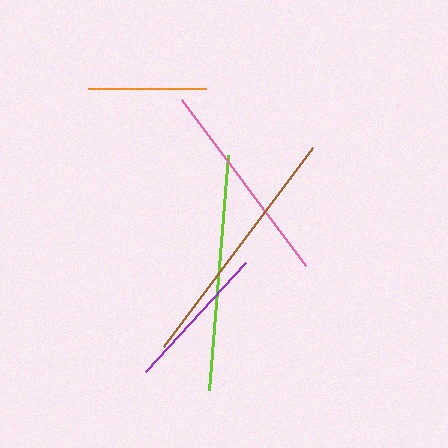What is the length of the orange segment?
The orange segment is approximately 118 pixels long.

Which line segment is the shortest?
The orange line is the shortest at approximately 118 pixels.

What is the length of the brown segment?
The brown segment is approximately 249 pixels long.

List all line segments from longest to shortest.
From longest to shortest: brown, lime, pink, purple, orange.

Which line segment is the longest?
The brown line is the longest at approximately 249 pixels.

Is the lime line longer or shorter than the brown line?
The brown line is longer than the lime line.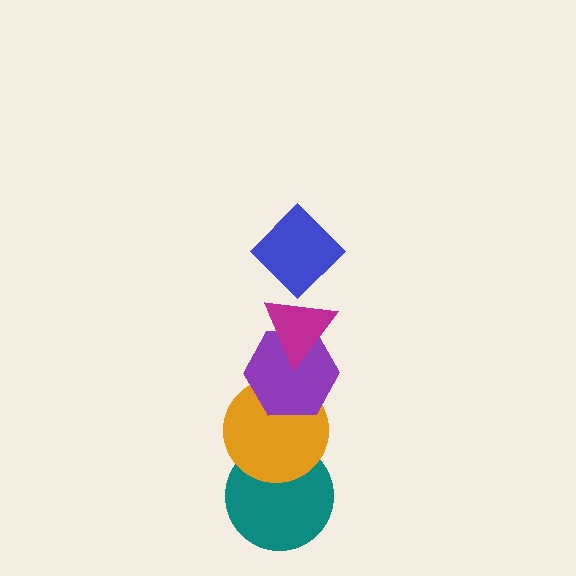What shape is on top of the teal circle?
The orange circle is on top of the teal circle.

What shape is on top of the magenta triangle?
The blue diamond is on top of the magenta triangle.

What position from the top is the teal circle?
The teal circle is 5th from the top.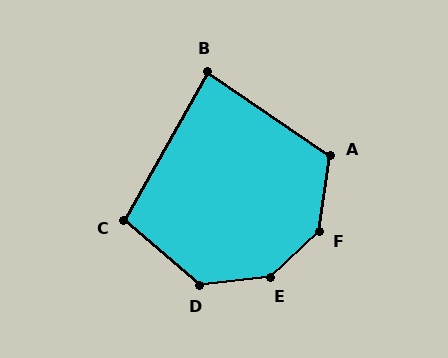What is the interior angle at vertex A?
Approximately 116 degrees (obtuse).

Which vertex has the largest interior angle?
E, at approximately 143 degrees.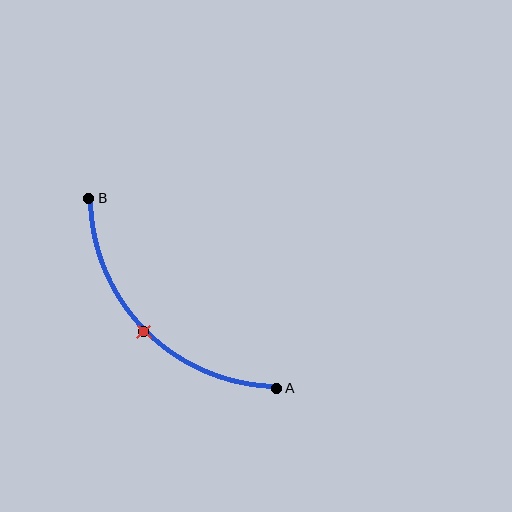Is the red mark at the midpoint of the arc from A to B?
Yes. The red mark lies on the arc at equal arc-length from both A and B — it is the arc midpoint.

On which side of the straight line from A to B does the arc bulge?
The arc bulges below and to the left of the straight line connecting A and B.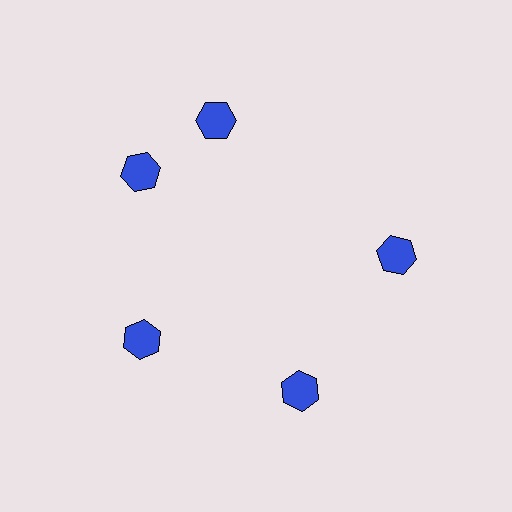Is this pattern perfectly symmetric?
No. The 5 blue hexagons are arranged in a ring, but one element near the 1 o'clock position is rotated out of alignment along the ring, breaking the 5-fold rotational symmetry.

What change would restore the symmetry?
The symmetry would be restored by rotating it back into even spacing with its neighbors so that all 5 hexagons sit at equal angles and equal distance from the center.